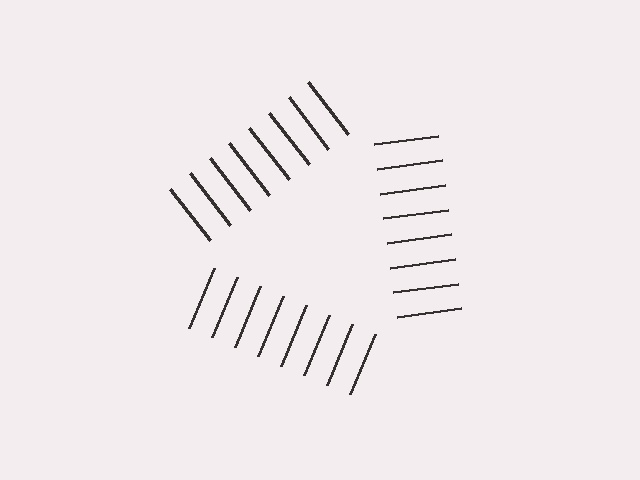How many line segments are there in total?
24 — 8 along each of the 3 edges.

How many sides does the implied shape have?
3 sides — the line-ends trace a triangle.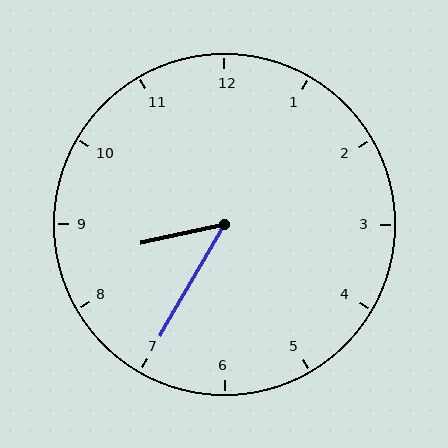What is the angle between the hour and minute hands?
Approximately 48 degrees.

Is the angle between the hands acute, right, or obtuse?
It is acute.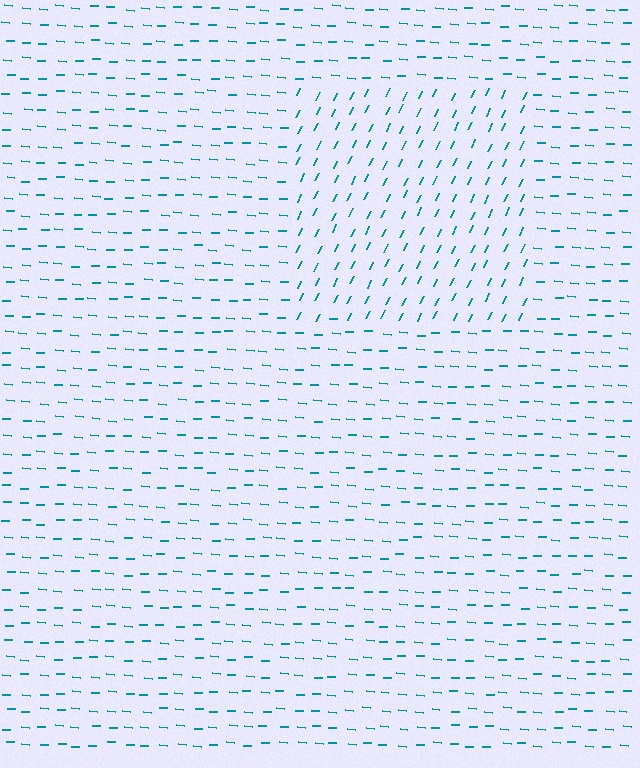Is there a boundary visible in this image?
Yes, there is a texture boundary formed by a change in line orientation.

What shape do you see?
I see a rectangle.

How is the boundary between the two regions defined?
The boundary is defined purely by a change in line orientation (approximately 68 degrees difference). All lines are the same color and thickness.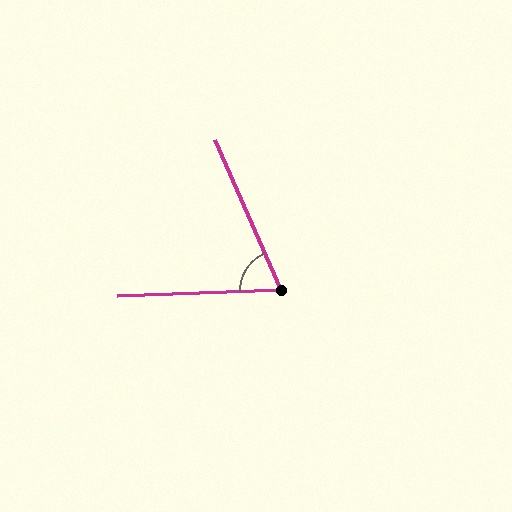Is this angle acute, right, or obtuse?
It is acute.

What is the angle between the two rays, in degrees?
Approximately 68 degrees.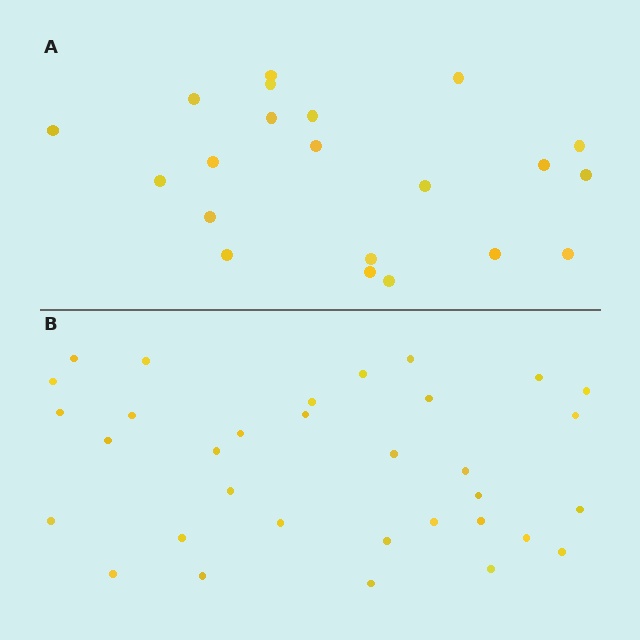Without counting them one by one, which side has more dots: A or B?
Region B (the bottom region) has more dots.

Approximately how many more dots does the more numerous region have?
Region B has roughly 12 or so more dots than region A.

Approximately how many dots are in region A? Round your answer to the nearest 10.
About 20 dots. (The exact count is 21, which rounds to 20.)